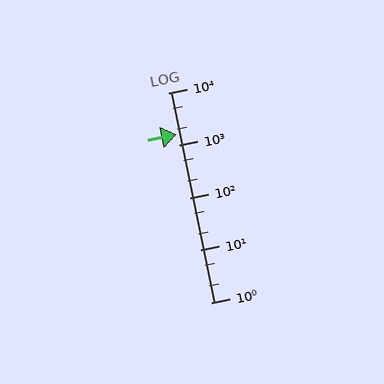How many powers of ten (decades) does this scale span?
The scale spans 4 decades, from 1 to 10000.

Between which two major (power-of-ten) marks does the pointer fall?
The pointer is between 1000 and 10000.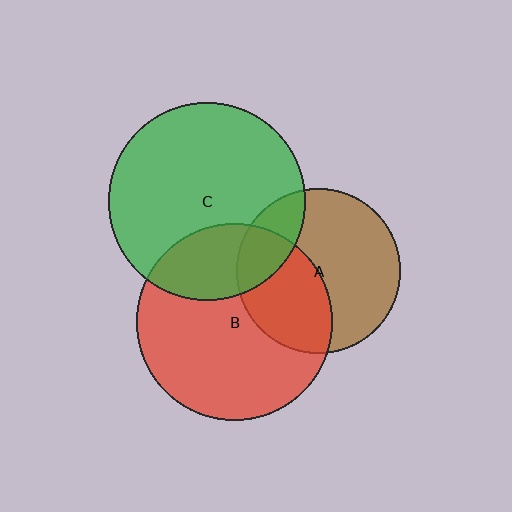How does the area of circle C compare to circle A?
Approximately 1.4 times.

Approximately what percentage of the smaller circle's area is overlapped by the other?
Approximately 25%.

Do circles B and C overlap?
Yes.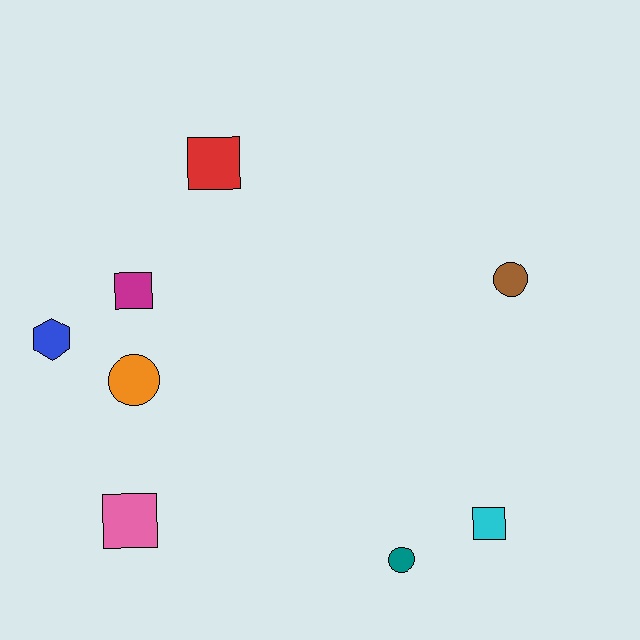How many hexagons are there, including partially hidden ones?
There is 1 hexagon.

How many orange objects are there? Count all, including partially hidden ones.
There is 1 orange object.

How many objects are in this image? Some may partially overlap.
There are 8 objects.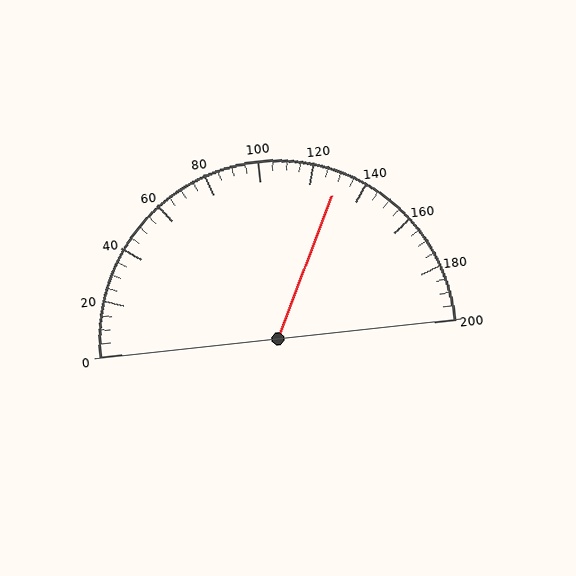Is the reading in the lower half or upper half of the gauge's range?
The reading is in the upper half of the range (0 to 200).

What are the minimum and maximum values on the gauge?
The gauge ranges from 0 to 200.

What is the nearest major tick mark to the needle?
The nearest major tick mark is 120.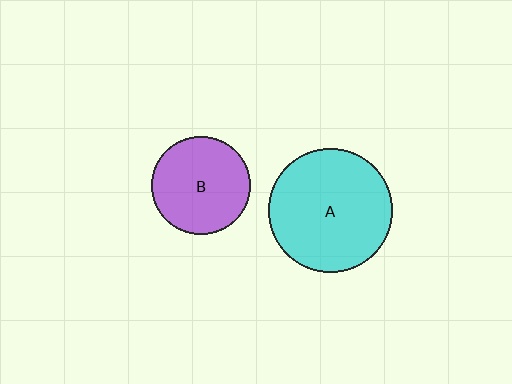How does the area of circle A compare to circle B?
Approximately 1.6 times.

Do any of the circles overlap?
No, none of the circles overlap.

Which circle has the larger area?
Circle A (cyan).